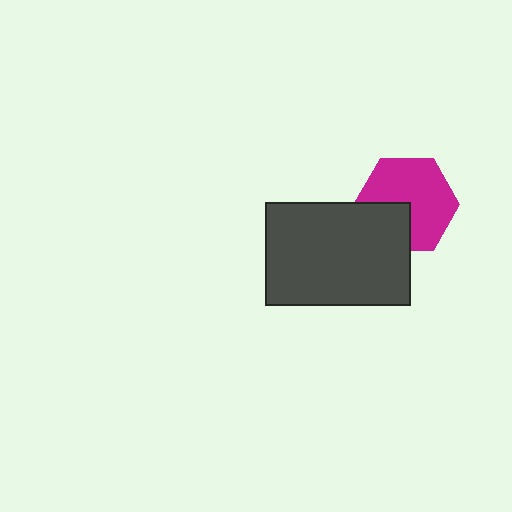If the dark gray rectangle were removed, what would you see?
You would see the complete magenta hexagon.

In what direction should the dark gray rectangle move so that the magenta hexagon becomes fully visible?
The dark gray rectangle should move toward the lower-left. That is the shortest direction to clear the overlap and leave the magenta hexagon fully visible.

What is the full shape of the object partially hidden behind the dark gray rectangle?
The partially hidden object is a magenta hexagon.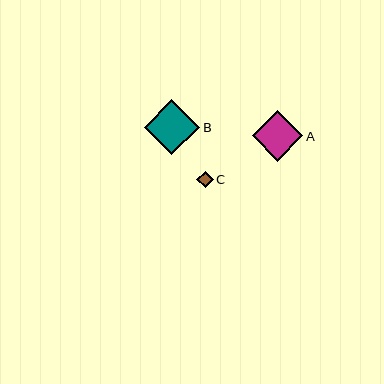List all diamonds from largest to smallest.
From largest to smallest: B, A, C.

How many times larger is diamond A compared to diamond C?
Diamond A is approximately 3.1 times the size of diamond C.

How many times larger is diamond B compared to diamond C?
Diamond B is approximately 3.4 times the size of diamond C.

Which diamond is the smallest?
Diamond C is the smallest with a size of approximately 16 pixels.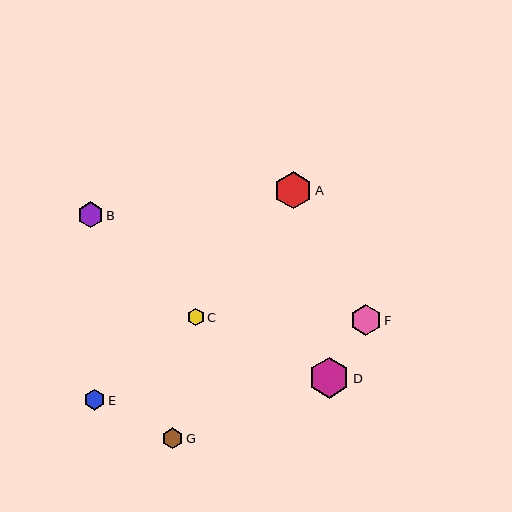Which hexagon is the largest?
Hexagon D is the largest with a size of approximately 41 pixels.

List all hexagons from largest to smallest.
From largest to smallest: D, A, F, B, G, E, C.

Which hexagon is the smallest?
Hexagon C is the smallest with a size of approximately 17 pixels.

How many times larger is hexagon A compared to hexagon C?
Hexagon A is approximately 2.2 times the size of hexagon C.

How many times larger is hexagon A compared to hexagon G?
Hexagon A is approximately 1.8 times the size of hexagon G.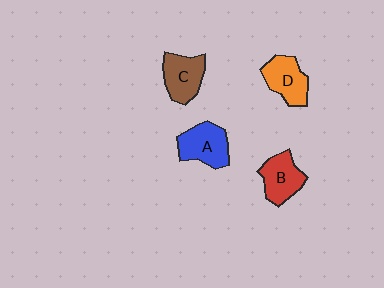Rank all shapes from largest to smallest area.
From largest to smallest: A (blue), C (brown), D (orange), B (red).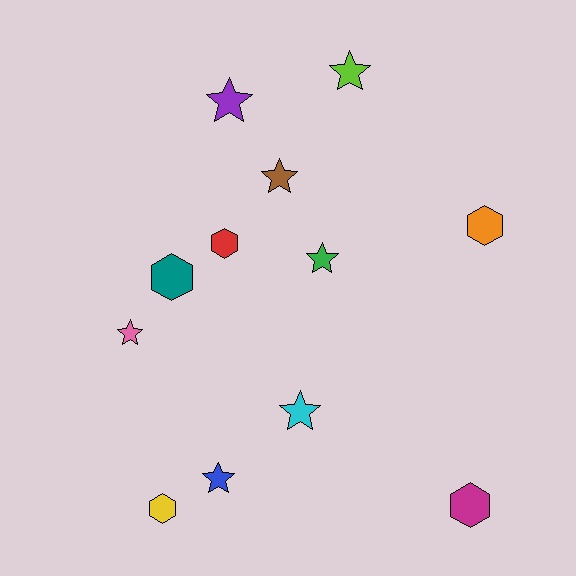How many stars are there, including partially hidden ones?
There are 7 stars.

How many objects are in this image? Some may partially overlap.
There are 12 objects.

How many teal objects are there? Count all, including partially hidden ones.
There is 1 teal object.